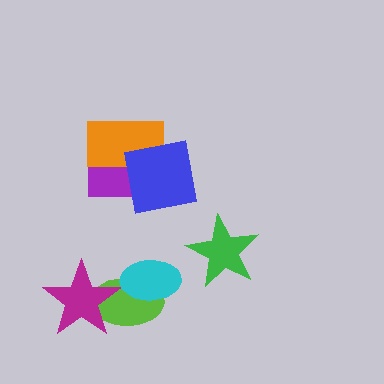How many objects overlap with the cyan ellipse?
1 object overlaps with the cyan ellipse.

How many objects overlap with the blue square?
2 objects overlap with the blue square.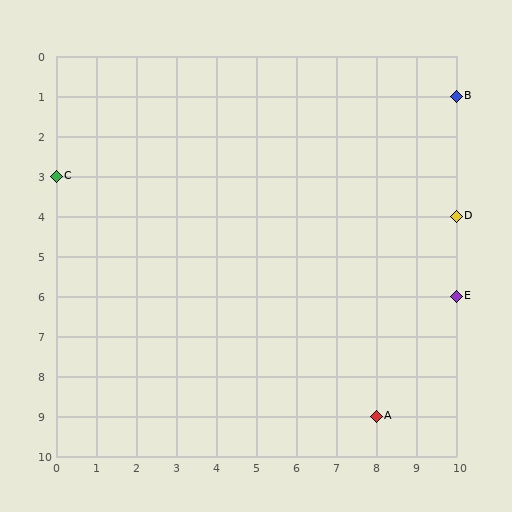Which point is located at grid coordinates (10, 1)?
Point B is at (10, 1).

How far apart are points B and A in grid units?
Points B and A are 2 columns and 8 rows apart (about 8.2 grid units diagonally).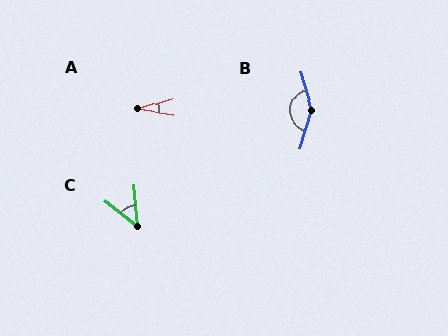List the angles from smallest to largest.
A (25°), C (47°), B (147°).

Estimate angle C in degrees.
Approximately 47 degrees.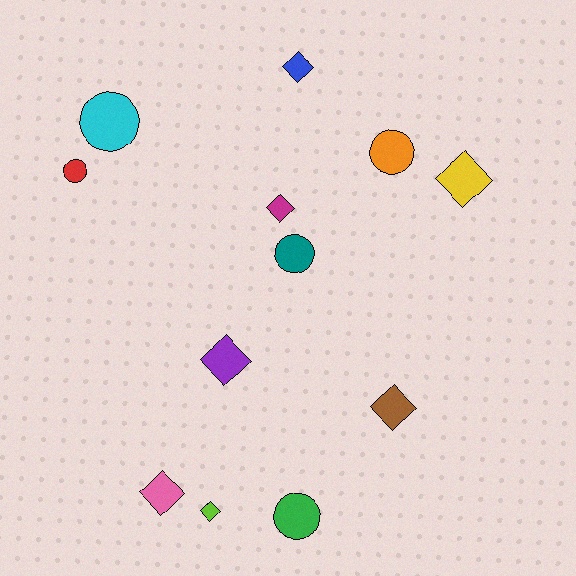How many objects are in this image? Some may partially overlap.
There are 12 objects.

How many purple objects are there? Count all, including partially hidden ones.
There is 1 purple object.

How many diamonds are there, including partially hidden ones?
There are 7 diamonds.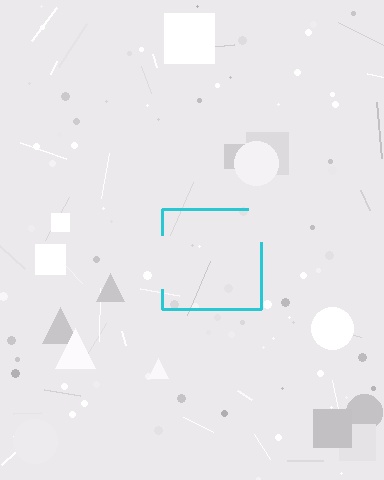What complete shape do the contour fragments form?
The contour fragments form a square.